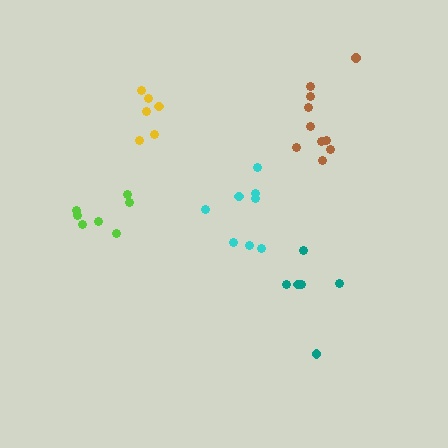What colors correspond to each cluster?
The clusters are colored: yellow, brown, lime, cyan, teal.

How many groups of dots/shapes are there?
There are 5 groups.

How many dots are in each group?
Group 1: 6 dots, Group 2: 10 dots, Group 3: 7 dots, Group 4: 8 dots, Group 5: 6 dots (37 total).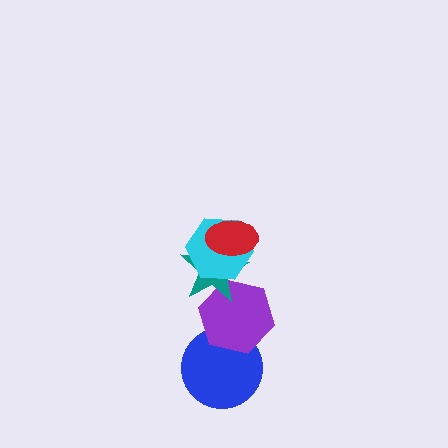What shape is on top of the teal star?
The cyan hexagon is on top of the teal star.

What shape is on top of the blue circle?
The purple hexagon is on top of the blue circle.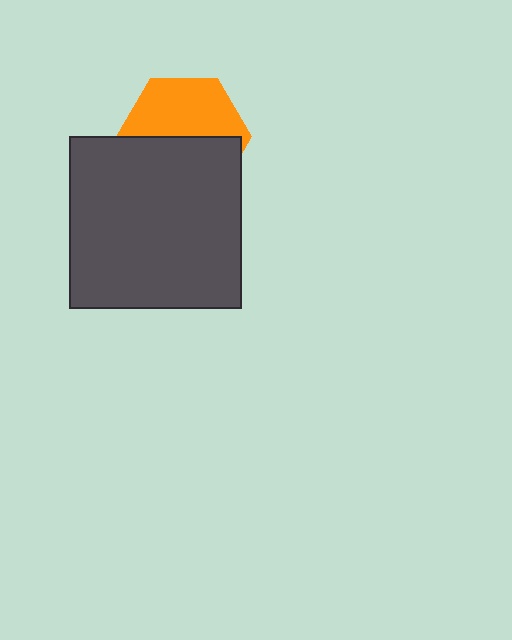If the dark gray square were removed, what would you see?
You would see the complete orange hexagon.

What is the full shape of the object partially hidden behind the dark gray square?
The partially hidden object is an orange hexagon.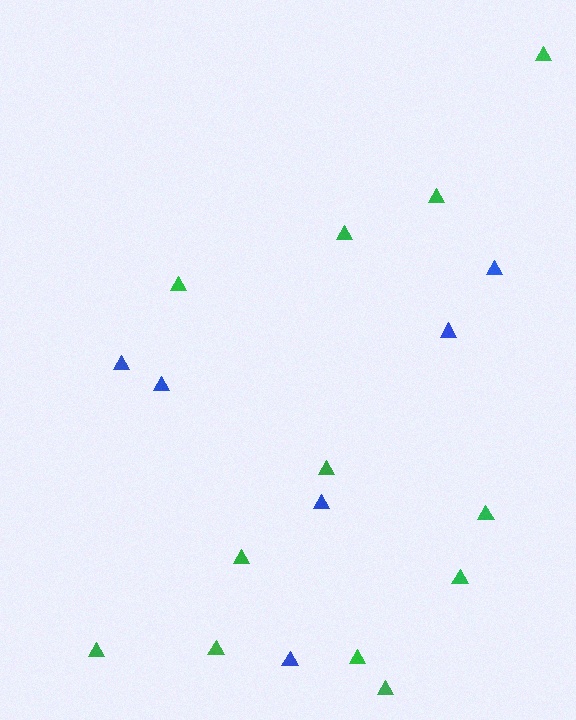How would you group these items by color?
There are 2 groups: one group of blue triangles (6) and one group of green triangles (12).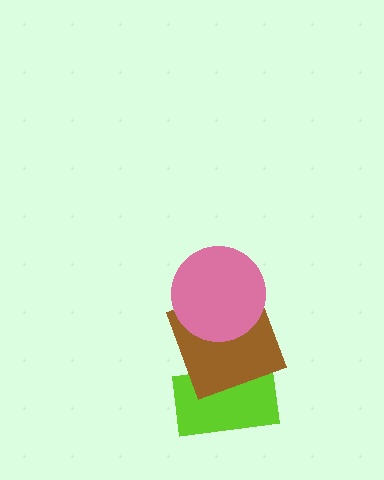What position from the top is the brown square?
The brown square is 2nd from the top.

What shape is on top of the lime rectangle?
The brown square is on top of the lime rectangle.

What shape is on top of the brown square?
The pink circle is on top of the brown square.